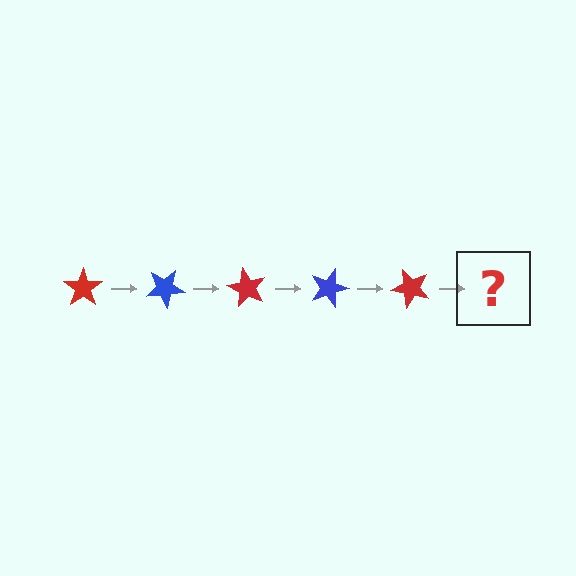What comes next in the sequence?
The next element should be a blue star, rotated 150 degrees from the start.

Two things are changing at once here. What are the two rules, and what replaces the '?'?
The two rules are that it rotates 30 degrees each step and the color cycles through red and blue. The '?' should be a blue star, rotated 150 degrees from the start.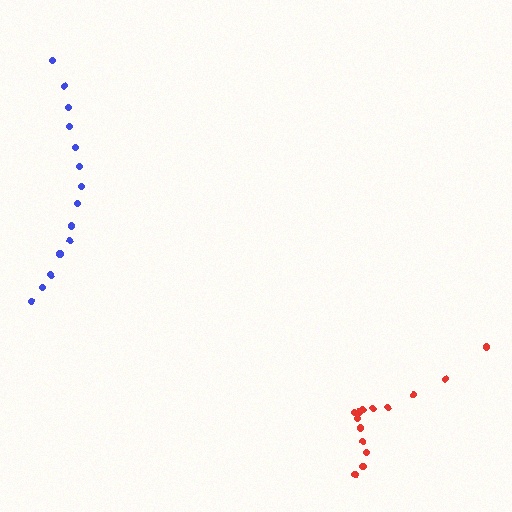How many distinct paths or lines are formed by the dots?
There are 2 distinct paths.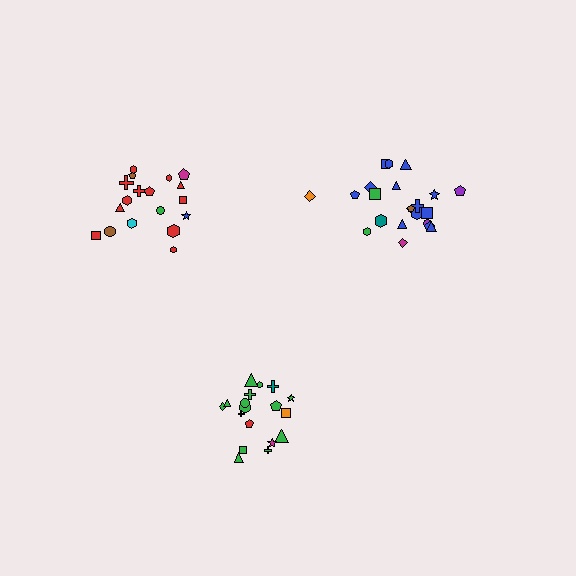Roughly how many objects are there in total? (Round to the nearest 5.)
Roughly 60 objects in total.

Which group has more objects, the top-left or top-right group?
The top-right group.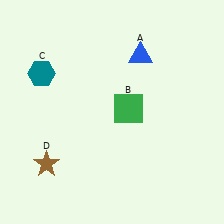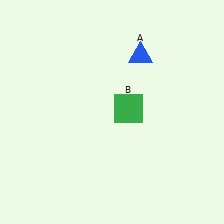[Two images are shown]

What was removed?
The brown star (D), the teal hexagon (C) were removed in Image 2.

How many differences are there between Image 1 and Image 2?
There are 2 differences between the two images.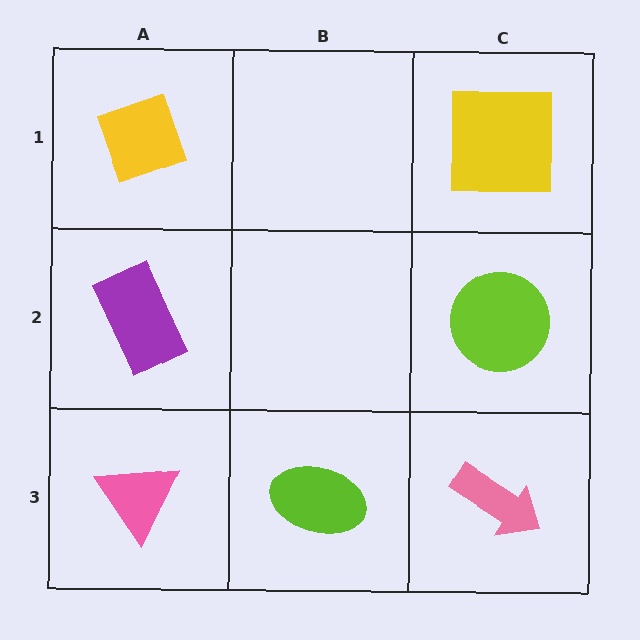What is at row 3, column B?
A lime ellipse.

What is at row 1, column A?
A yellow diamond.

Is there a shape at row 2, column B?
No, that cell is empty.